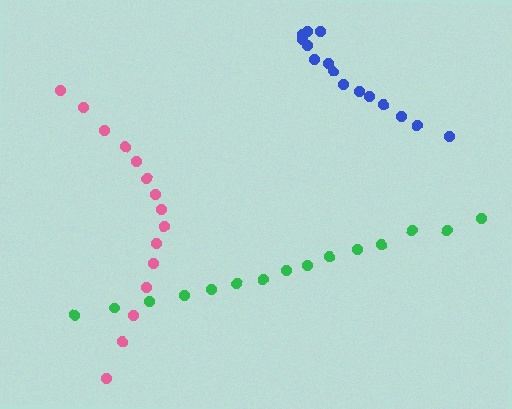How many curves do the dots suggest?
There are 3 distinct paths.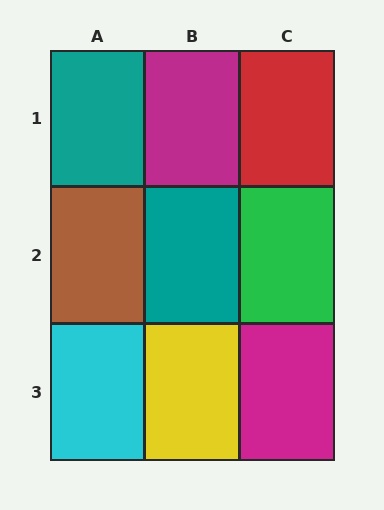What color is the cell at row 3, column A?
Cyan.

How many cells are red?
1 cell is red.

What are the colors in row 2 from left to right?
Brown, teal, green.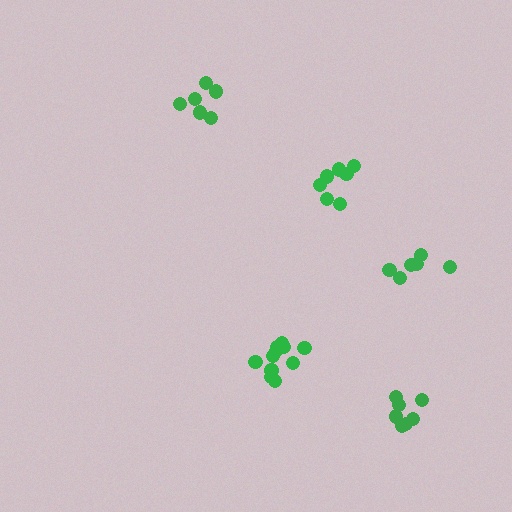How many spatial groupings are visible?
There are 5 spatial groupings.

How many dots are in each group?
Group 1: 6 dots, Group 2: 8 dots, Group 3: 11 dots, Group 4: 7 dots, Group 5: 6 dots (38 total).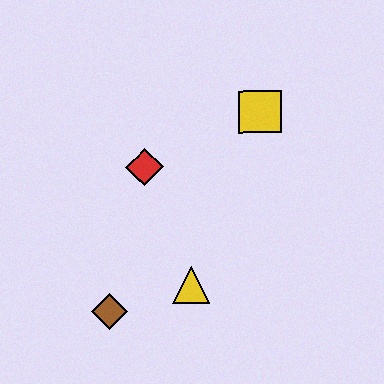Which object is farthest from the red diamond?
The brown diamond is farthest from the red diamond.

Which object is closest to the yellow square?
The red diamond is closest to the yellow square.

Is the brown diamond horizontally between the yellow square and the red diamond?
No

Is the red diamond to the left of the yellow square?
Yes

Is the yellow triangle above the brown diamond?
Yes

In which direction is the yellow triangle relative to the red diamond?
The yellow triangle is below the red diamond.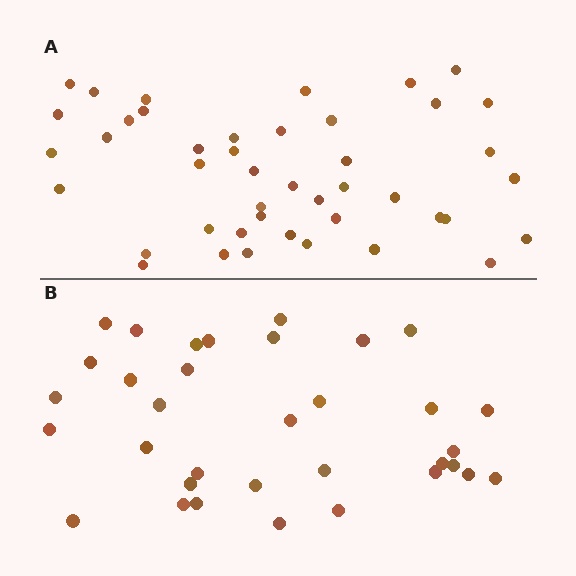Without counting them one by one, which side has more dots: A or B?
Region A (the top region) has more dots.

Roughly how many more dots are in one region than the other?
Region A has roughly 10 or so more dots than region B.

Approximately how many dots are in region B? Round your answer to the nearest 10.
About 30 dots. (The exact count is 34, which rounds to 30.)